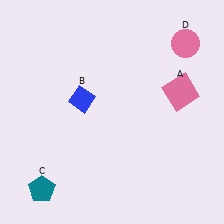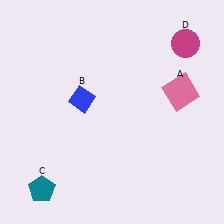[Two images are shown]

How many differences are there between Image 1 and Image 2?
There is 1 difference between the two images.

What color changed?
The circle (D) changed from pink in Image 1 to magenta in Image 2.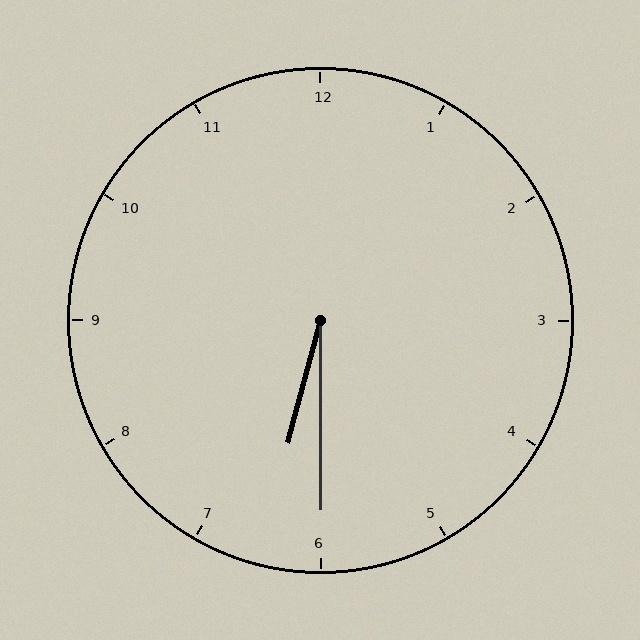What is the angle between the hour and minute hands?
Approximately 15 degrees.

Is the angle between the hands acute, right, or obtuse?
It is acute.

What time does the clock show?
6:30.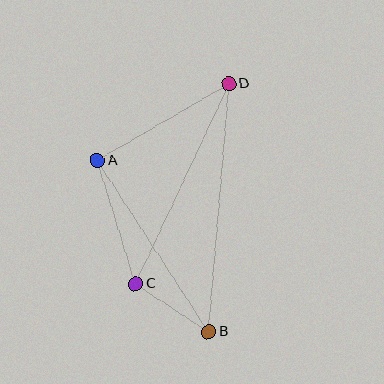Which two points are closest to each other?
Points B and C are closest to each other.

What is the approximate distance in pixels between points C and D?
The distance between C and D is approximately 221 pixels.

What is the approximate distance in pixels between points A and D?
The distance between A and D is approximately 152 pixels.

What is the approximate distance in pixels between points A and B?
The distance between A and B is approximately 204 pixels.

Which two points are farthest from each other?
Points B and D are farthest from each other.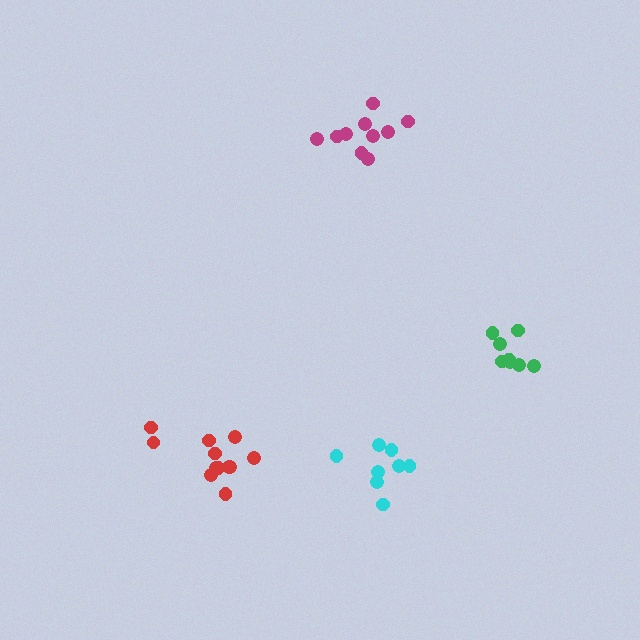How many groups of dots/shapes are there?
There are 4 groups.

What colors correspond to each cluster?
The clusters are colored: magenta, green, red, cyan.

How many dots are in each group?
Group 1: 10 dots, Group 2: 8 dots, Group 3: 12 dots, Group 4: 8 dots (38 total).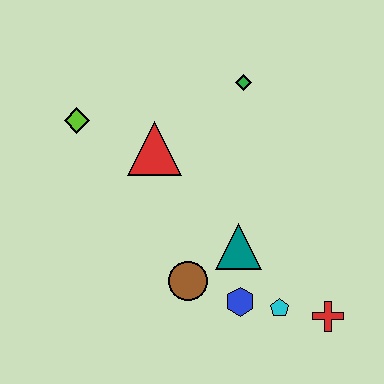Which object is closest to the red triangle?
The lime diamond is closest to the red triangle.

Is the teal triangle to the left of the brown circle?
No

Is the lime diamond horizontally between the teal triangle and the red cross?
No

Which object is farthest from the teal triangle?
The lime diamond is farthest from the teal triangle.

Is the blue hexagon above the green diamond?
No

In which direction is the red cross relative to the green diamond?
The red cross is below the green diamond.